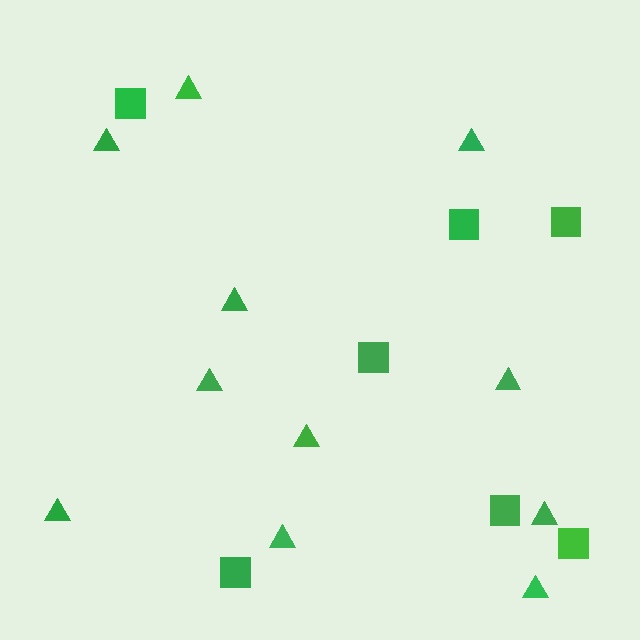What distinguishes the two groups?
There are 2 groups: one group of triangles (11) and one group of squares (7).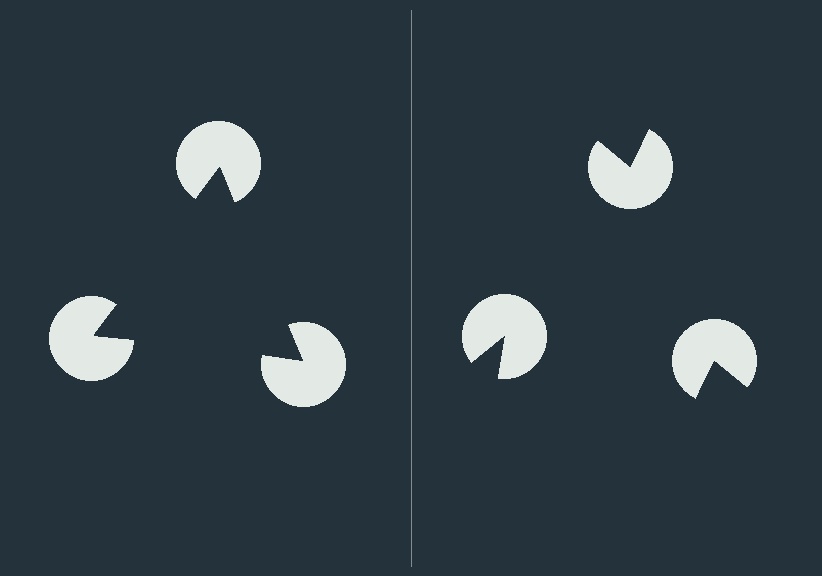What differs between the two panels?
The pac-man discs are positioned identically on both sides; only the wedge orientations differ. On the left they align to a triangle; on the right they are misaligned.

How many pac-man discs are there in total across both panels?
6 — 3 on each side.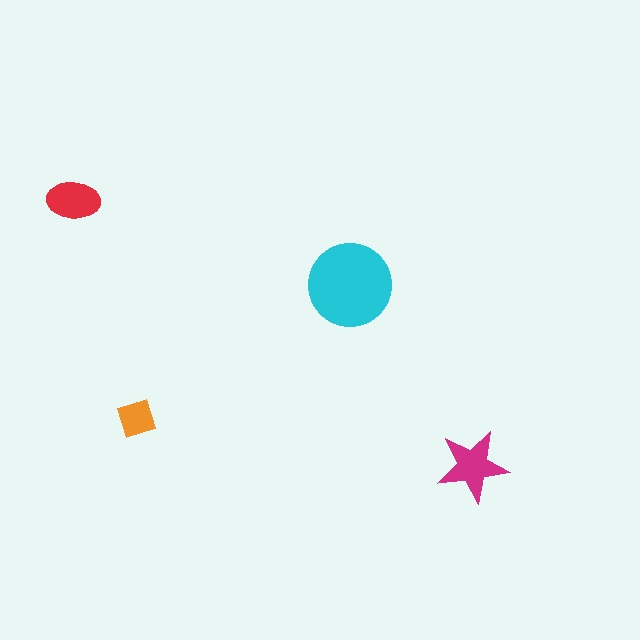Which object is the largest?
The cyan circle.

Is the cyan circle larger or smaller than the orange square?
Larger.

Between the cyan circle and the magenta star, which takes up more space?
The cyan circle.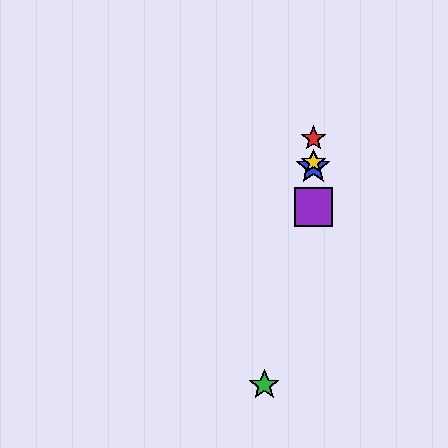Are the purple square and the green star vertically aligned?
No, the purple square is at x≈313 and the green star is at x≈264.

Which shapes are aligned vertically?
The red star, the blue star, the yellow star, the purple square are aligned vertically.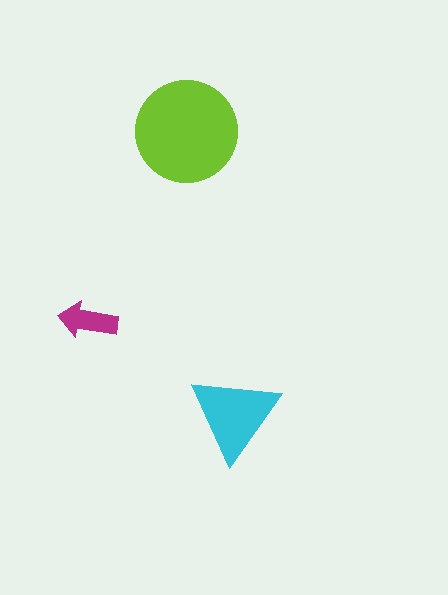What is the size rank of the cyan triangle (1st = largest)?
2nd.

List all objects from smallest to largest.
The magenta arrow, the cyan triangle, the lime circle.